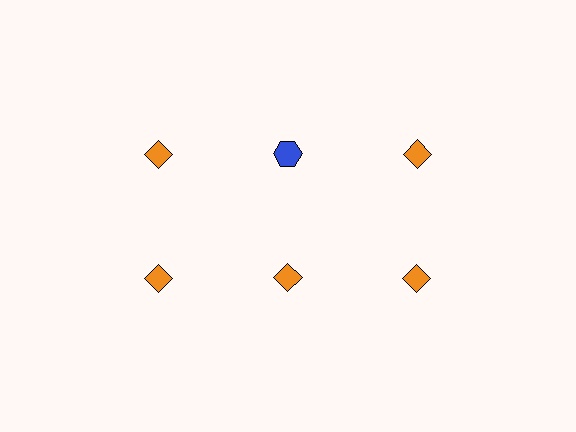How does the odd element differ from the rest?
It differs in both color (blue instead of orange) and shape (hexagon instead of diamond).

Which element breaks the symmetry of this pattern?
The blue hexagon in the top row, second from left column breaks the symmetry. All other shapes are orange diamonds.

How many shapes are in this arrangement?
There are 6 shapes arranged in a grid pattern.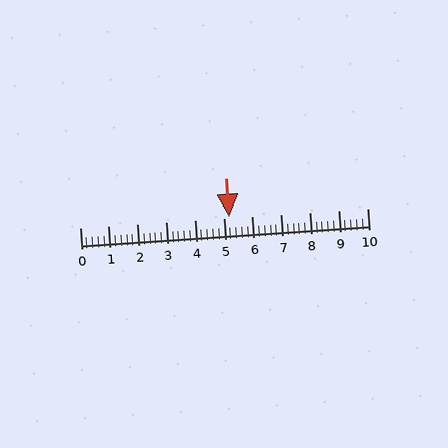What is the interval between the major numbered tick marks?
The major tick marks are spaced 1 units apart.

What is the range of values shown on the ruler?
The ruler shows values from 0 to 10.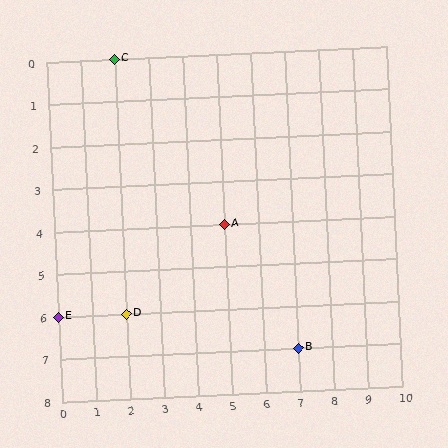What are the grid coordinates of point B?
Point B is at grid coordinates (7, 7).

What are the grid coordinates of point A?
Point A is at grid coordinates (5, 4).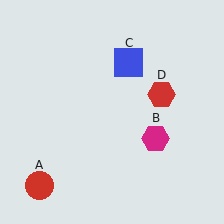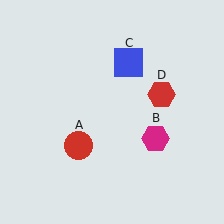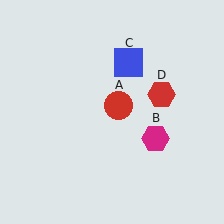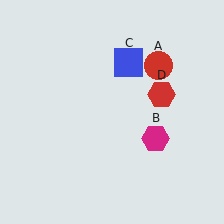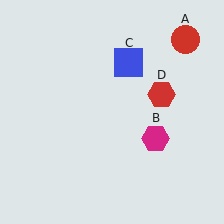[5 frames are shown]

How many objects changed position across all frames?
1 object changed position: red circle (object A).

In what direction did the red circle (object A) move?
The red circle (object A) moved up and to the right.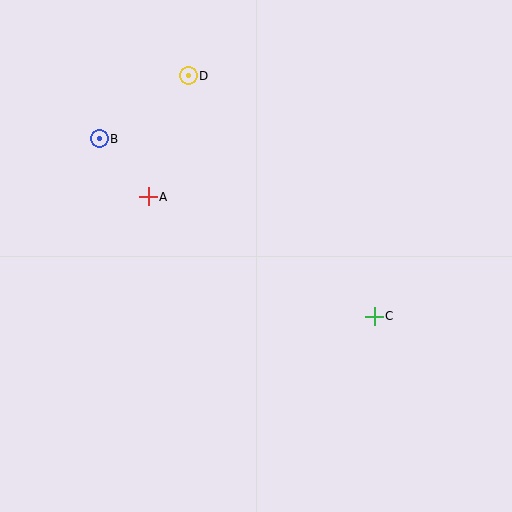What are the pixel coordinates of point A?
Point A is at (148, 197).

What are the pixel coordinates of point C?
Point C is at (374, 316).